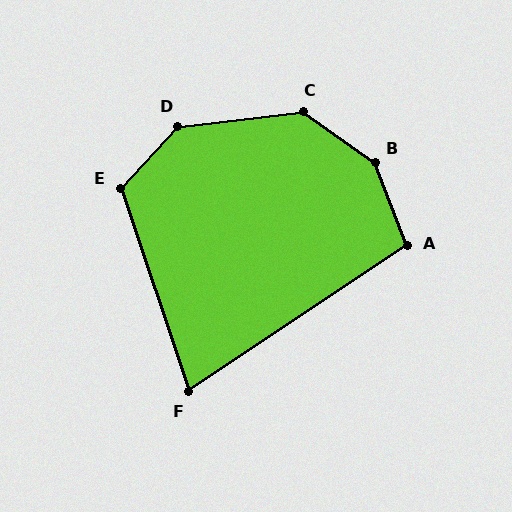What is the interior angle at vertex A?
Approximately 103 degrees (obtuse).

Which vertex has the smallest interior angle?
F, at approximately 75 degrees.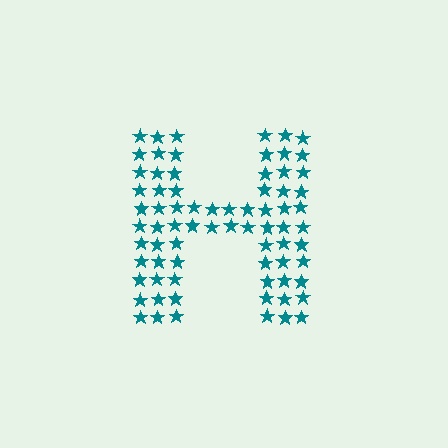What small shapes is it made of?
It is made of small stars.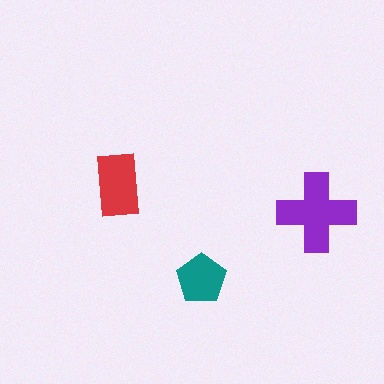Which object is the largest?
The purple cross.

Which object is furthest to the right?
The purple cross is rightmost.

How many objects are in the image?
There are 3 objects in the image.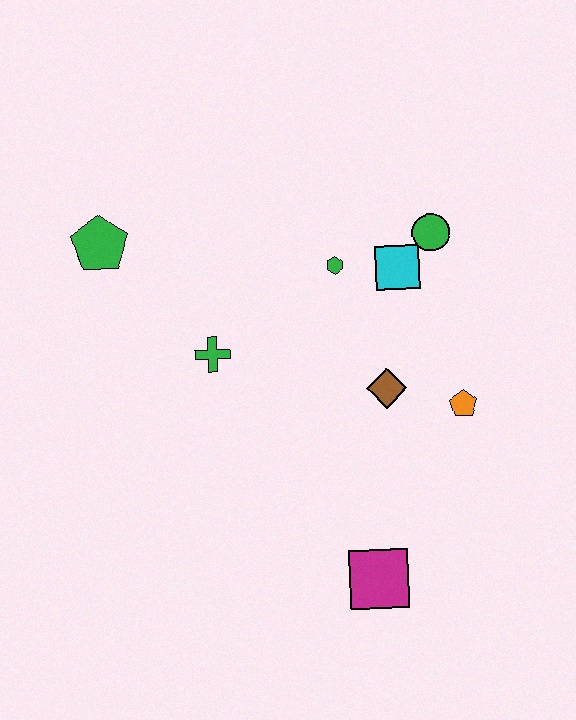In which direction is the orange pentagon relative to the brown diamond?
The orange pentagon is to the right of the brown diamond.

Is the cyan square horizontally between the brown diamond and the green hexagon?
No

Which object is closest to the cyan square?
The green circle is closest to the cyan square.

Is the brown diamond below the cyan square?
Yes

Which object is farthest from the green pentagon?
The magenta square is farthest from the green pentagon.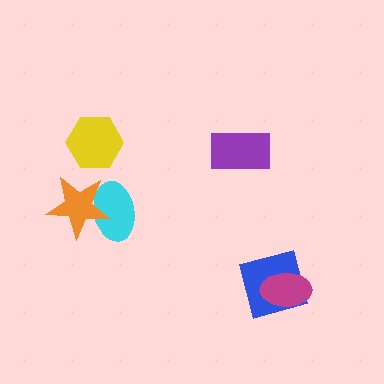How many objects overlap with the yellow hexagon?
0 objects overlap with the yellow hexagon.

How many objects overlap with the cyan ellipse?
1 object overlaps with the cyan ellipse.